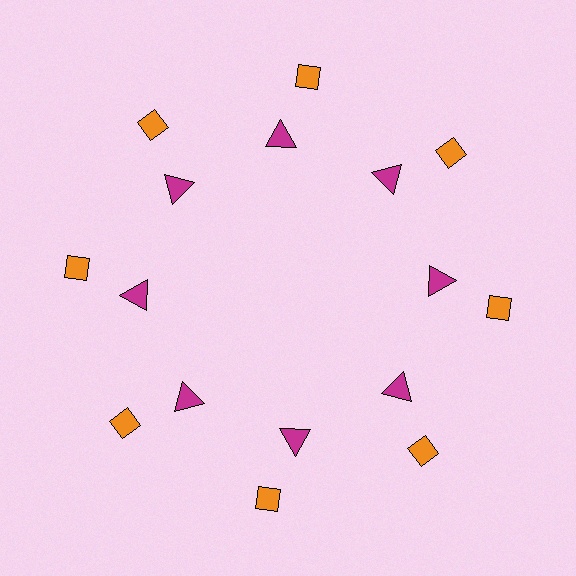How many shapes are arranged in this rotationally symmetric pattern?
There are 16 shapes, arranged in 8 groups of 2.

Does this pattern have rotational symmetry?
Yes, this pattern has 8-fold rotational symmetry. It looks the same after rotating 45 degrees around the center.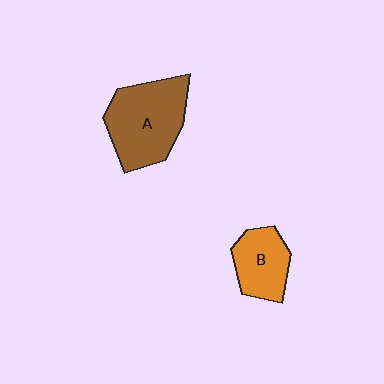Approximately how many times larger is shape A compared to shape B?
Approximately 1.7 times.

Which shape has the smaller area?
Shape B (orange).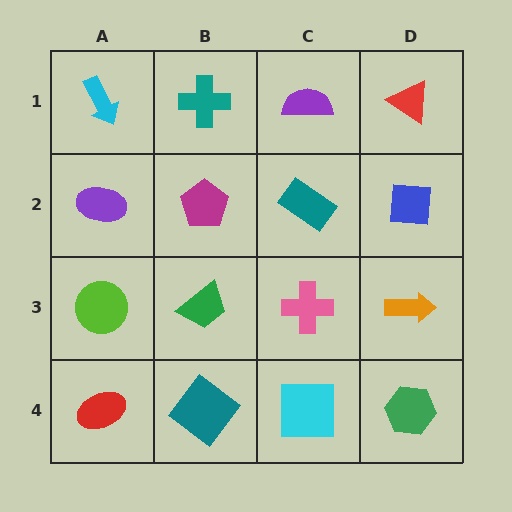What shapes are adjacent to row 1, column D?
A blue square (row 2, column D), a purple semicircle (row 1, column C).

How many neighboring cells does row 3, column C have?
4.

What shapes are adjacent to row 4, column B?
A green trapezoid (row 3, column B), a red ellipse (row 4, column A), a cyan square (row 4, column C).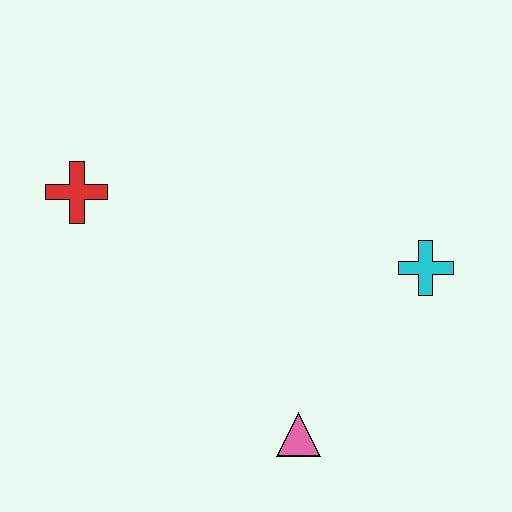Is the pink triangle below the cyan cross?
Yes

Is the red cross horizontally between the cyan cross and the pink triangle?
No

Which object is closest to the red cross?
The pink triangle is closest to the red cross.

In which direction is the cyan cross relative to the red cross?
The cyan cross is to the right of the red cross.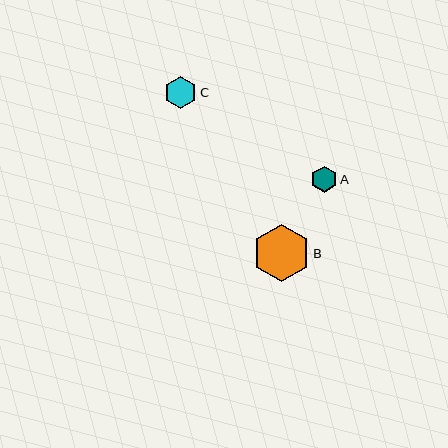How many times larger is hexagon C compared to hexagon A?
Hexagon C is approximately 1.2 times the size of hexagon A.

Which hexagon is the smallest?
Hexagon A is the smallest with a size of approximately 26 pixels.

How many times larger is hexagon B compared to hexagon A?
Hexagon B is approximately 2.2 times the size of hexagon A.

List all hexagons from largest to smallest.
From largest to smallest: B, C, A.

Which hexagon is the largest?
Hexagon B is the largest with a size of approximately 57 pixels.